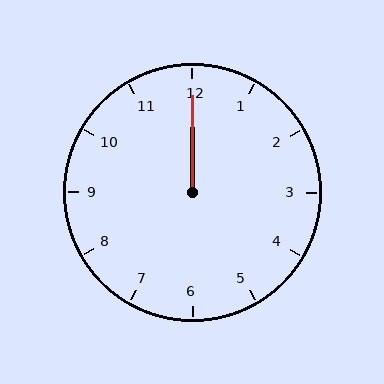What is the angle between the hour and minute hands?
Approximately 0 degrees.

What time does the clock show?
12:00.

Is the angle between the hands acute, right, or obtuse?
It is acute.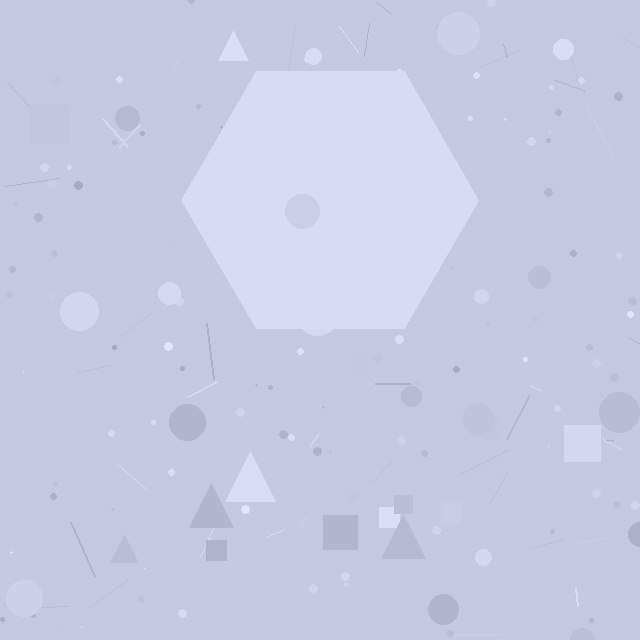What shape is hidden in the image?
A hexagon is hidden in the image.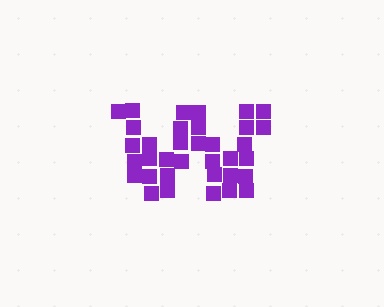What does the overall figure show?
The overall figure shows the letter W.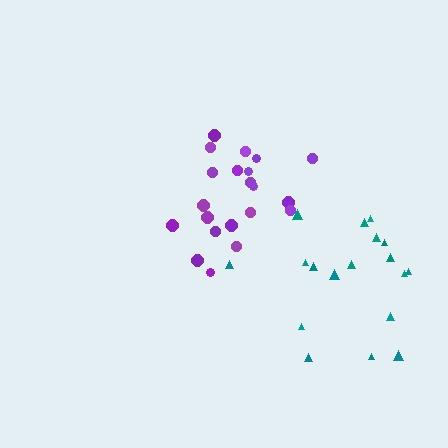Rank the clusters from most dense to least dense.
purple, teal.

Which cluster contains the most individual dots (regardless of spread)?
Purple (21).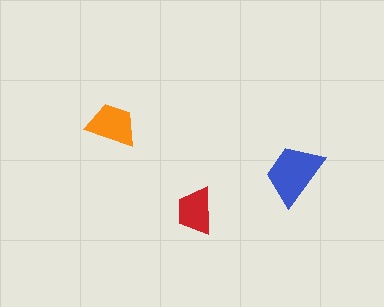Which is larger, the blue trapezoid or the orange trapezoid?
The blue one.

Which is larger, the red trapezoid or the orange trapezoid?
The orange one.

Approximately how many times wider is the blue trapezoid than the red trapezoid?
About 1.5 times wider.